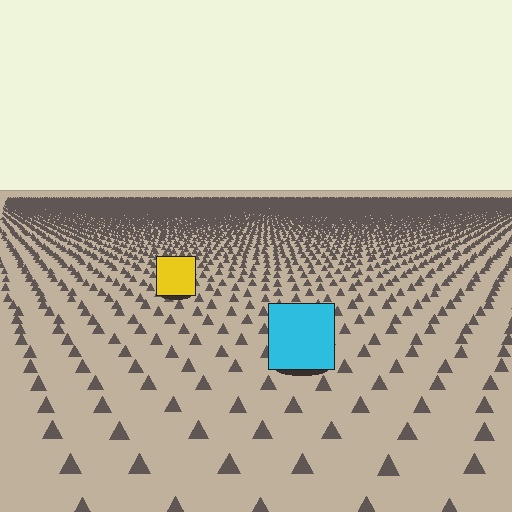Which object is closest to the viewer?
The cyan square is closest. The texture marks near it are larger and more spread out.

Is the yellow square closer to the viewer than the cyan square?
No. The cyan square is closer — you can tell from the texture gradient: the ground texture is coarser near it.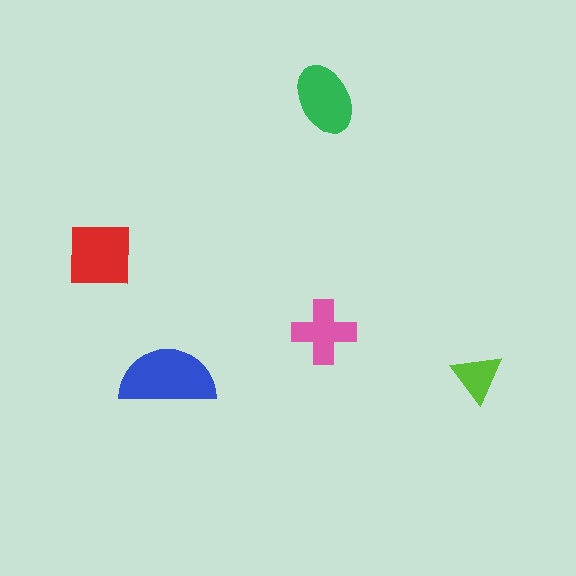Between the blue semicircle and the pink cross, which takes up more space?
The blue semicircle.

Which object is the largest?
The blue semicircle.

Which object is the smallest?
The lime triangle.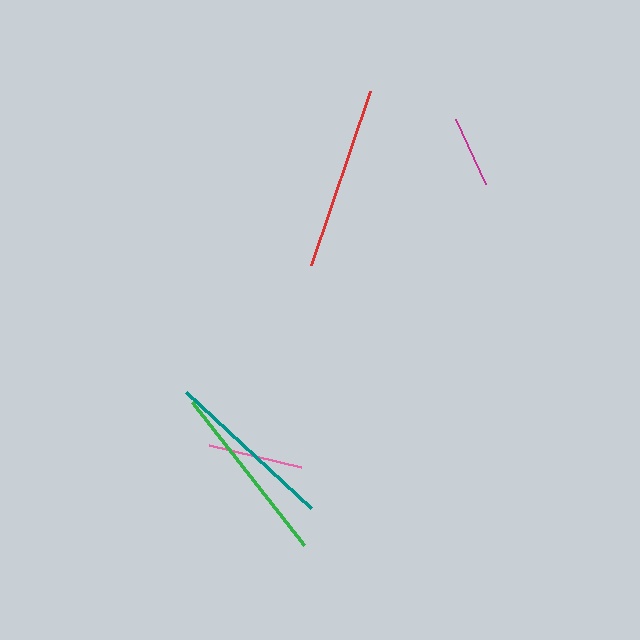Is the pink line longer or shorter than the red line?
The red line is longer than the pink line.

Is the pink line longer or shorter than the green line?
The green line is longer than the pink line.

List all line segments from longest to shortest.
From longest to shortest: red, green, teal, pink, magenta.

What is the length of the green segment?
The green segment is approximately 181 pixels long.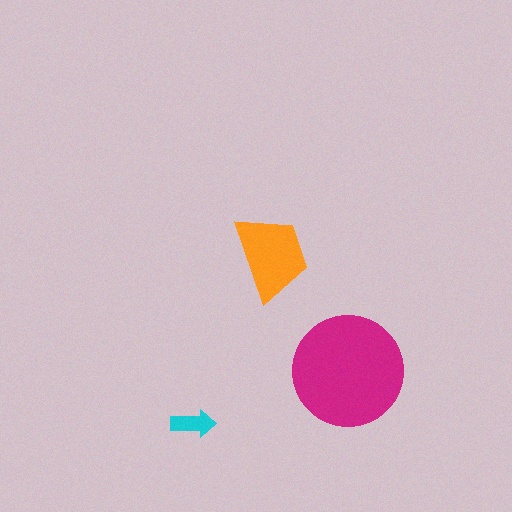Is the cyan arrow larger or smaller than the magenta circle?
Smaller.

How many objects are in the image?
There are 3 objects in the image.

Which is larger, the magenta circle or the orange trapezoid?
The magenta circle.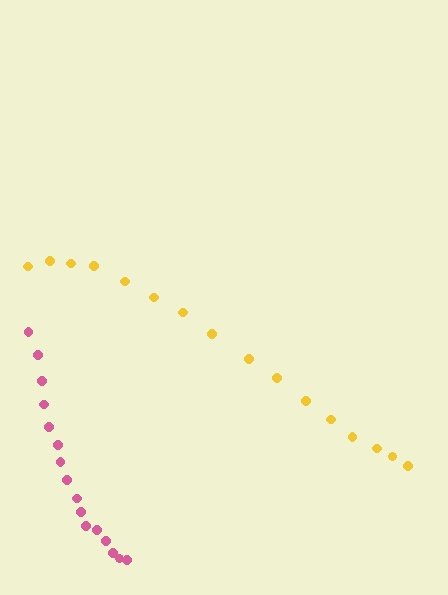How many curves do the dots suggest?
There are 2 distinct paths.